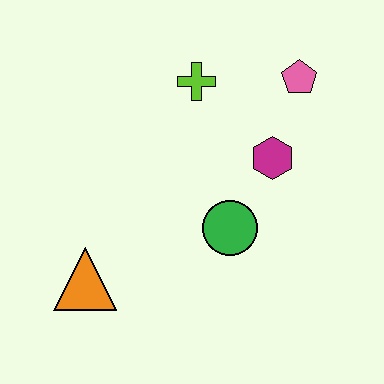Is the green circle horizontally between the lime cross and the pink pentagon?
Yes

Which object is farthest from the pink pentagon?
The orange triangle is farthest from the pink pentagon.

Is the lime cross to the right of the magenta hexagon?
No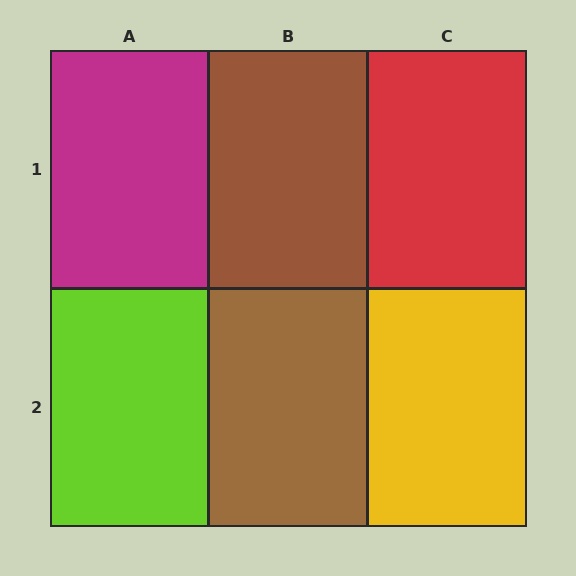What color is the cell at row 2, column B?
Brown.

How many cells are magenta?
1 cell is magenta.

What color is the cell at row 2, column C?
Yellow.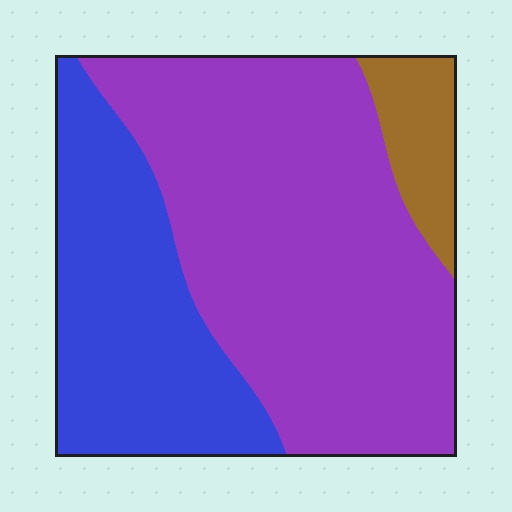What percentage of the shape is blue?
Blue covers 32% of the shape.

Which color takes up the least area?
Brown, at roughly 10%.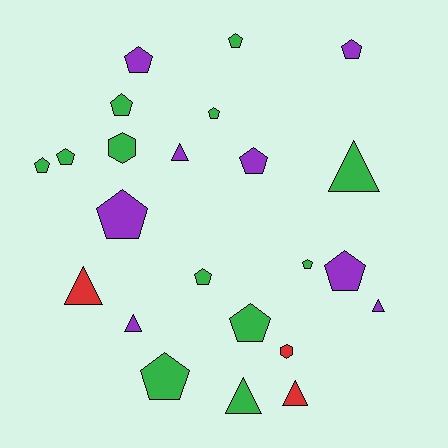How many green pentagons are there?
There are 9 green pentagons.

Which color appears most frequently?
Green, with 12 objects.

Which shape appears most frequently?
Pentagon, with 14 objects.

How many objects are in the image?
There are 23 objects.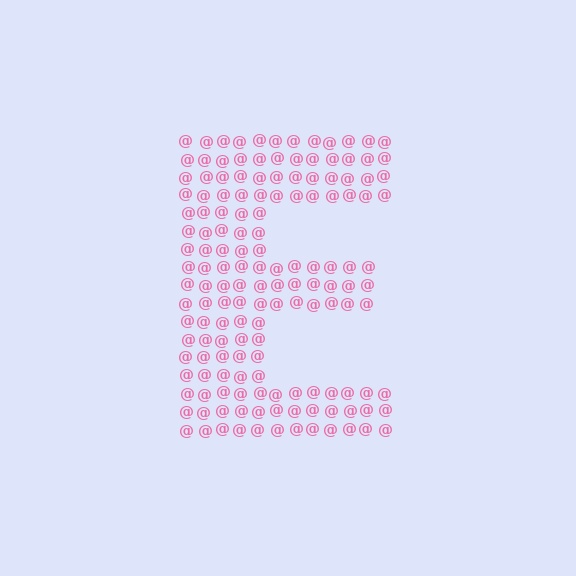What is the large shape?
The large shape is the letter E.